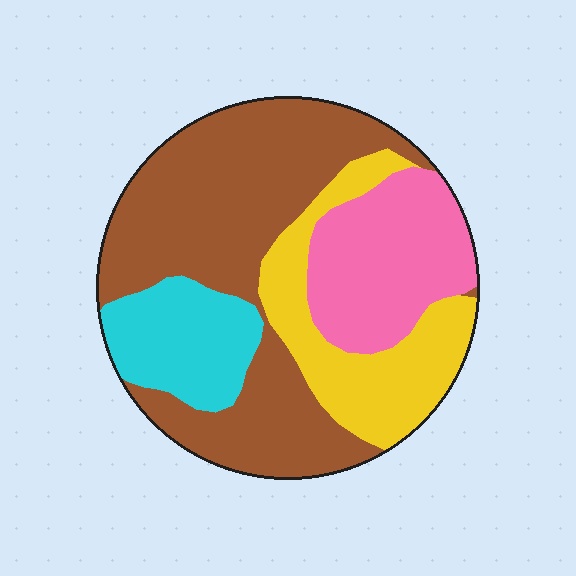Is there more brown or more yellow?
Brown.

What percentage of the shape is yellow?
Yellow covers around 20% of the shape.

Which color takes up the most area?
Brown, at roughly 45%.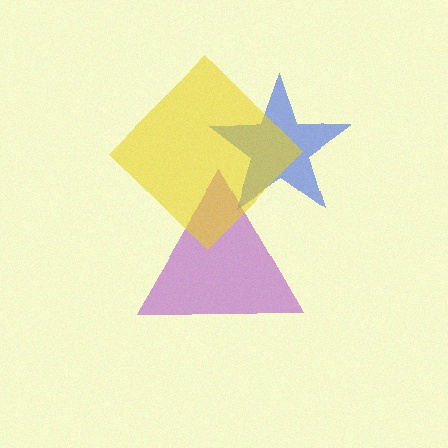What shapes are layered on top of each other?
The layered shapes are: a blue star, a purple triangle, a yellow diamond.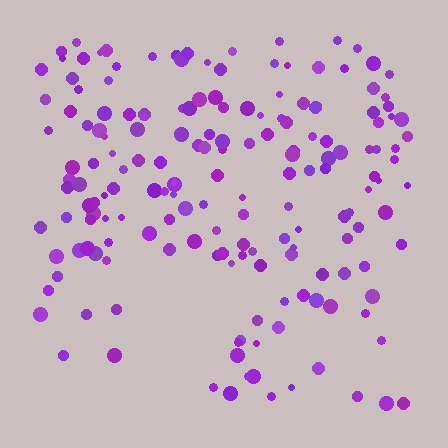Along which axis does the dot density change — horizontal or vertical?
Vertical.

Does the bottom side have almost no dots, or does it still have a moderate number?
Still a moderate number, just noticeably fewer than the top.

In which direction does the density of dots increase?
From bottom to top, with the top side densest.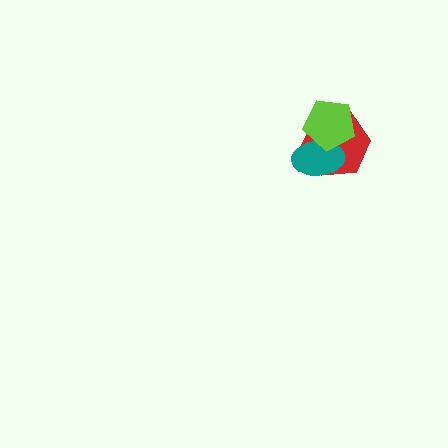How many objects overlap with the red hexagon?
2 objects overlap with the red hexagon.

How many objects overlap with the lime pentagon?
2 objects overlap with the lime pentagon.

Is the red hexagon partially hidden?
Yes, it is partially covered by another shape.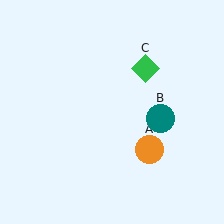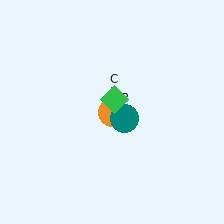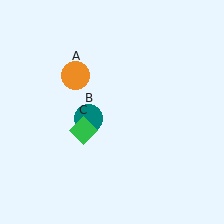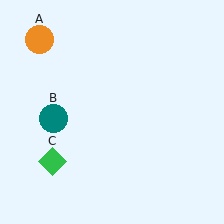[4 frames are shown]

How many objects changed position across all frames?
3 objects changed position: orange circle (object A), teal circle (object B), green diamond (object C).